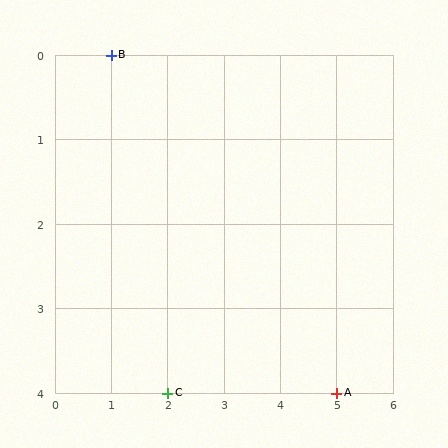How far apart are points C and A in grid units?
Points C and A are 3 columns apart.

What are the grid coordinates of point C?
Point C is at grid coordinates (2, 4).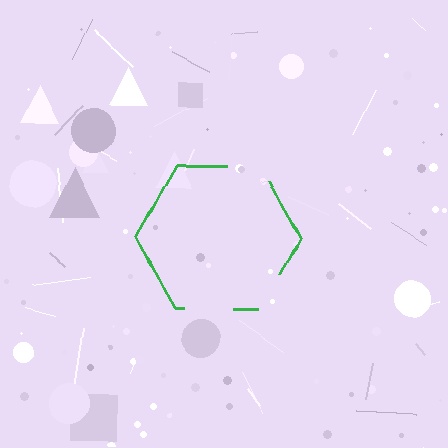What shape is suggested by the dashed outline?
The dashed outline suggests a hexagon.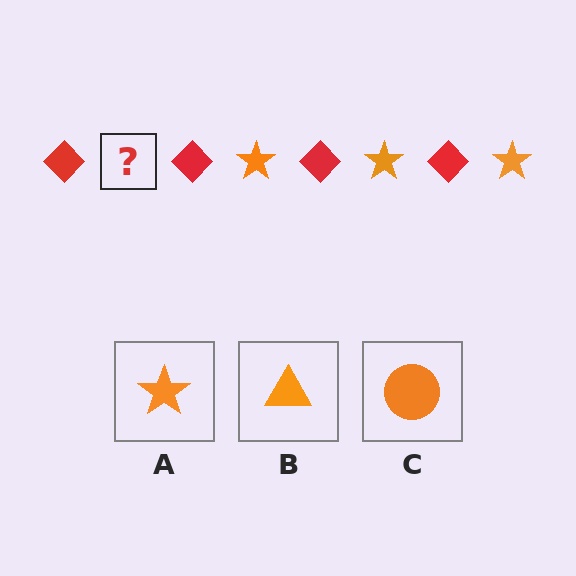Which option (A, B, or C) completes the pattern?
A.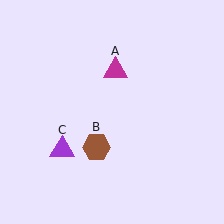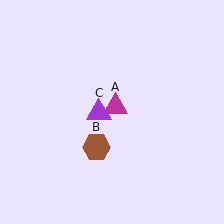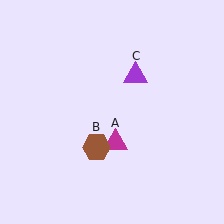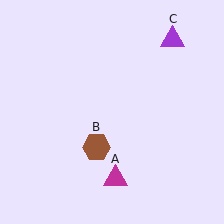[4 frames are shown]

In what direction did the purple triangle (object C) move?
The purple triangle (object C) moved up and to the right.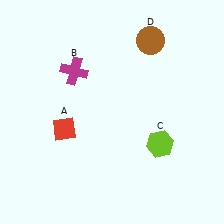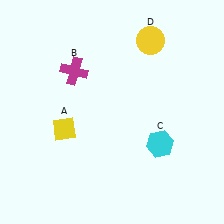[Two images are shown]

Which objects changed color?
A changed from red to yellow. C changed from lime to cyan. D changed from brown to yellow.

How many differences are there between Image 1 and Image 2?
There are 3 differences between the two images.